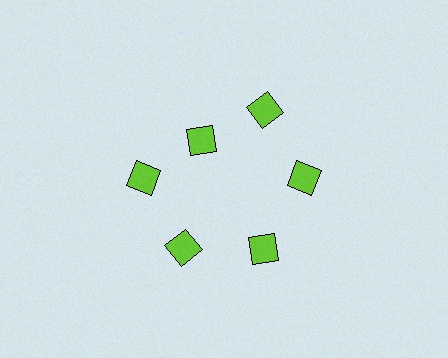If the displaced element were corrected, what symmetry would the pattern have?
It would have 6-fold rotational symmetry — the pattern would map onto itself every 60 degrees.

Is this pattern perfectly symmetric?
No. The 6 lime diamonds are arranged in a ring, but one element near the 11 o'clock position is pulled inward toward the center, breaking the 6-fold rotational symmetry.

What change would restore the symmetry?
The symmetry would be restored by moving it outward, back onto the ring so that all 6 diamonds sit at equal angles and equal distance from the center.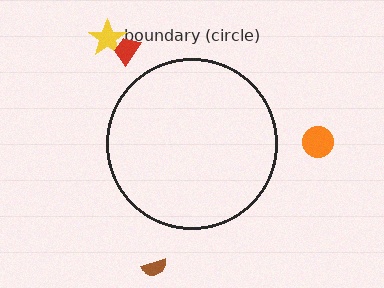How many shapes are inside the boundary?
0 inside, 4 outside.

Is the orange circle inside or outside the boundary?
Outside.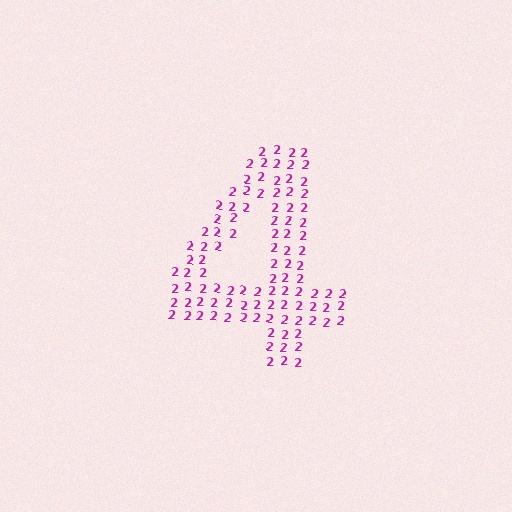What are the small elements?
The small elements are digit 2's.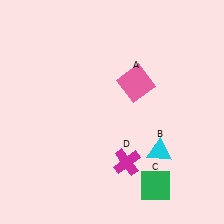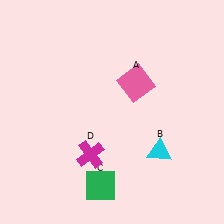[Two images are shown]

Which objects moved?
The objects that moved are: the green square (C), the magenta cross (D).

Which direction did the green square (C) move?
The green square (C) moved left.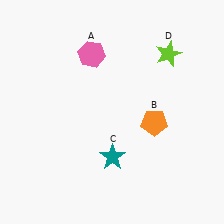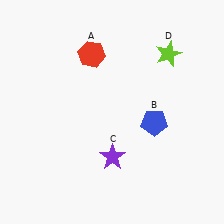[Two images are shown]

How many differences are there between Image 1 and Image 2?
There are 3 differences between the two images.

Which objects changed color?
A changed from pink to red. B changed from orange to blue. C changed from teal to purple.